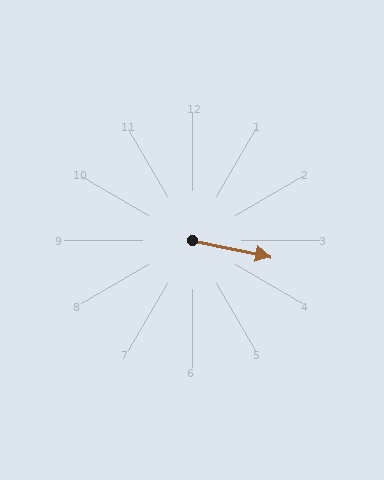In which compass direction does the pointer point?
East.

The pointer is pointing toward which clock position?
Roughly 3 o'clock.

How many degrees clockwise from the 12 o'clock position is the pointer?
Approximately 102 degrees.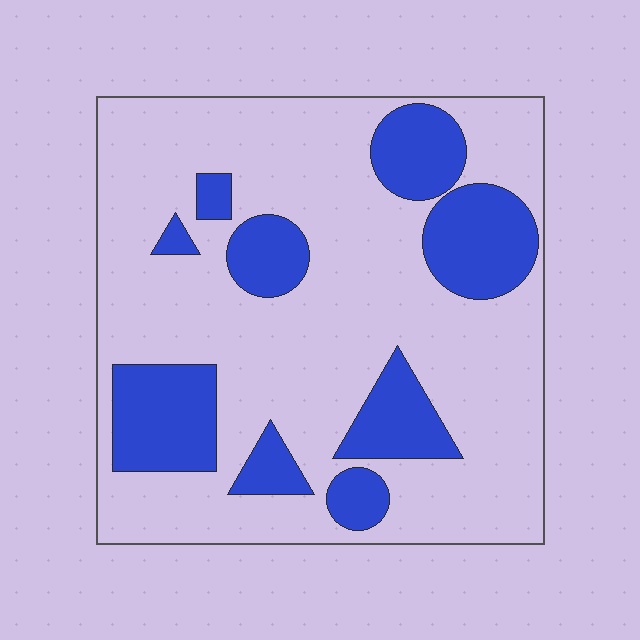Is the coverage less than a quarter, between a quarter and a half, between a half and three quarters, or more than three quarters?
Between a quarter and a half.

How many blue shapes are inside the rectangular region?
9.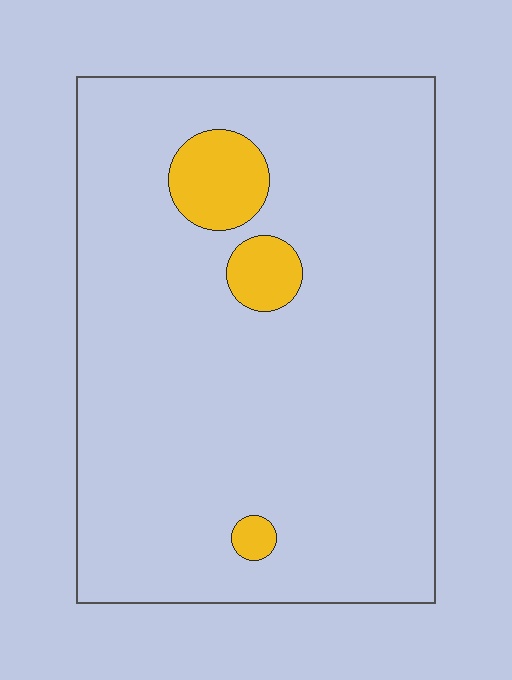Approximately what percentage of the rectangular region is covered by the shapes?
Approximately 10%.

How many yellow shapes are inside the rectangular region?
3.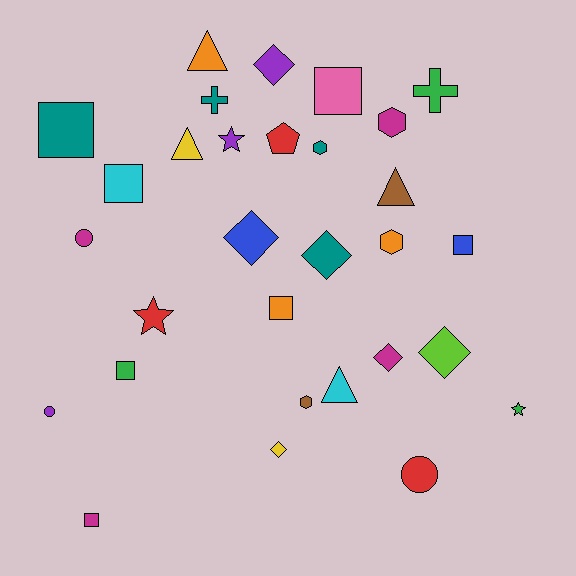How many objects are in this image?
There are 30 objects.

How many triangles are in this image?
There are 4 triangles.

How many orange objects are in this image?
There are 3 orange objects.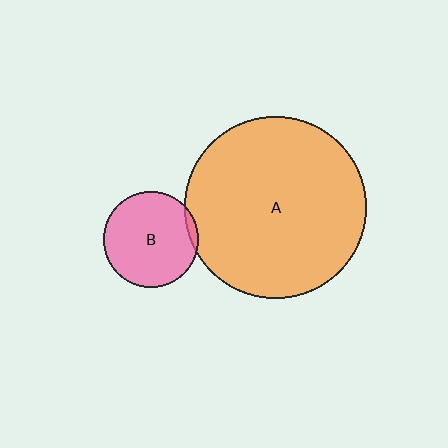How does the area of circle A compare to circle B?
Approximately 3.6 times.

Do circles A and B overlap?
Yes.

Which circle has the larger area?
Circle A (orange).